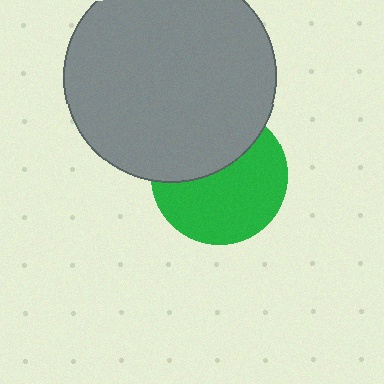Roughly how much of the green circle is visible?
About half of it is visible (roughly 61%).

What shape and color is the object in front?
The object in front is a gray circle.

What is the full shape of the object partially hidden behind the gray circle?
The partially hidden object is a green circle.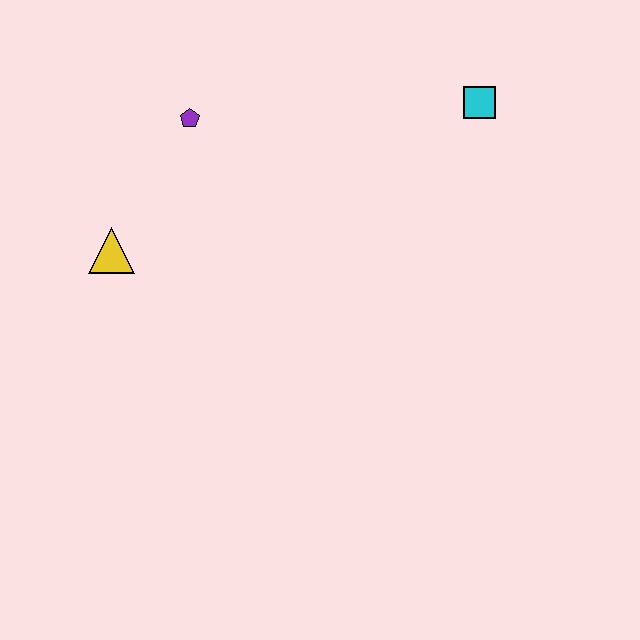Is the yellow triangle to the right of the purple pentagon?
No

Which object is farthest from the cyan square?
The yellow triangle is farthest from the cyan square.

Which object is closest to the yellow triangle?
The purple pentagon is closest to the yellow triangle.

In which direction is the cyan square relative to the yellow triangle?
The cyan square is to the right of the yellow triangle.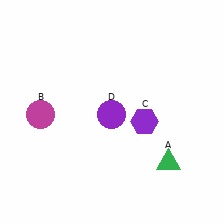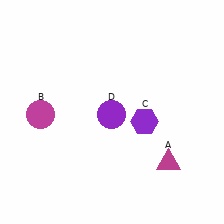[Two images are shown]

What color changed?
The triangle (A) changed from green in Image 1 to magenta in Image 2.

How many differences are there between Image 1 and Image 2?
There is 1 difference between the two images.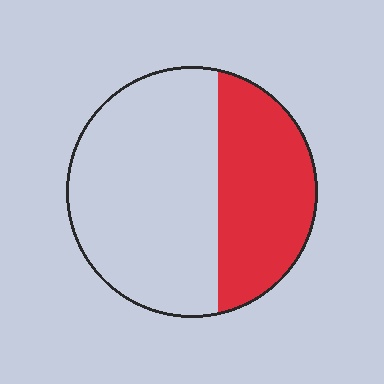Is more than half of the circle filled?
No.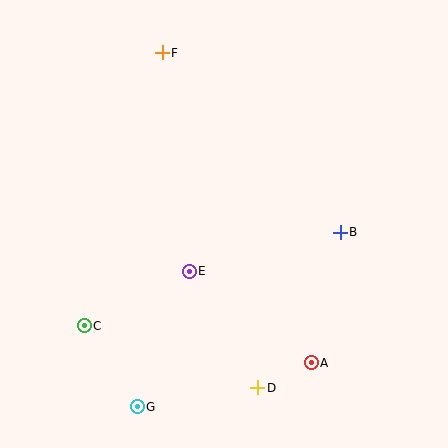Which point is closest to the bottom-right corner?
Point A is closest to the bottom-right corner.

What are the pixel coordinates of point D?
Point D is at (258, 388).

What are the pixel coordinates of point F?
Point F is at (162, 53).